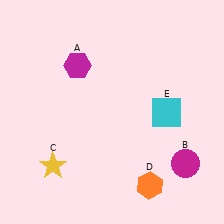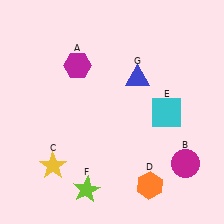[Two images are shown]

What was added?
A lime star (F), a blue triangle (G) were added in Image 2.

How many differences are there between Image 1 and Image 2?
There are 2 differences between the two images.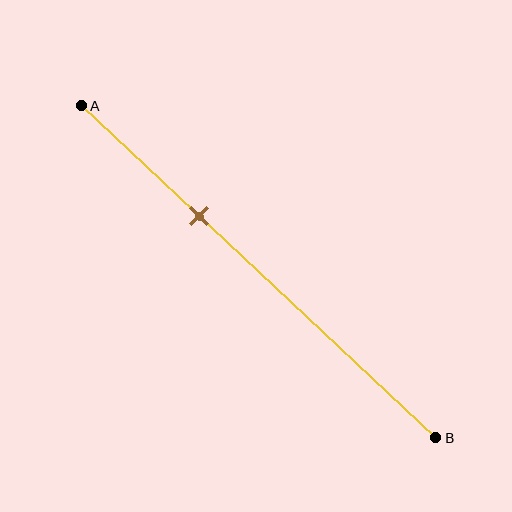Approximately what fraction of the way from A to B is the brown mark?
The brown mark is approximately 35% of the way from A to B.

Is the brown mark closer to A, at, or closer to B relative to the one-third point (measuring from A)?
The brown mark is approximately at the one-third point of segment AB.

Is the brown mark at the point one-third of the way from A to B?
Yes, the mark is approximately at the one-third point.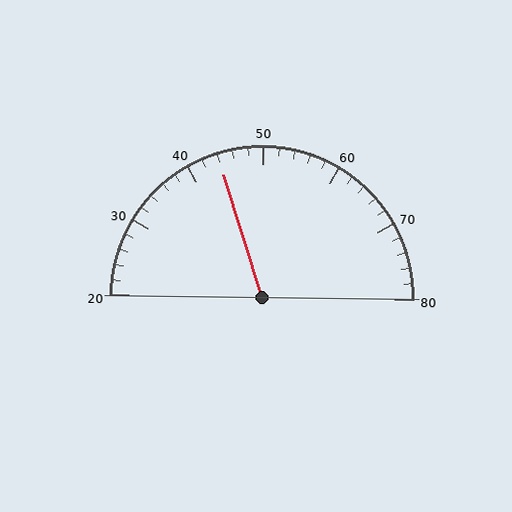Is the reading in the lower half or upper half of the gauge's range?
The reading is in the lower half of the range (20 to 80).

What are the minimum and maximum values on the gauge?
The gauge ranges from 20 to 80.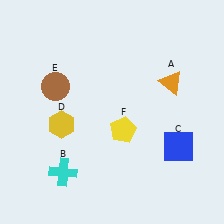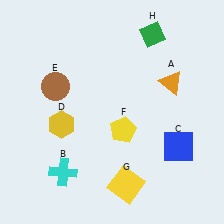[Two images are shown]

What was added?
A yellow square (G), a green diamond (H) were added in Image 2.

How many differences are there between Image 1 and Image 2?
There are 2 differences between the two images.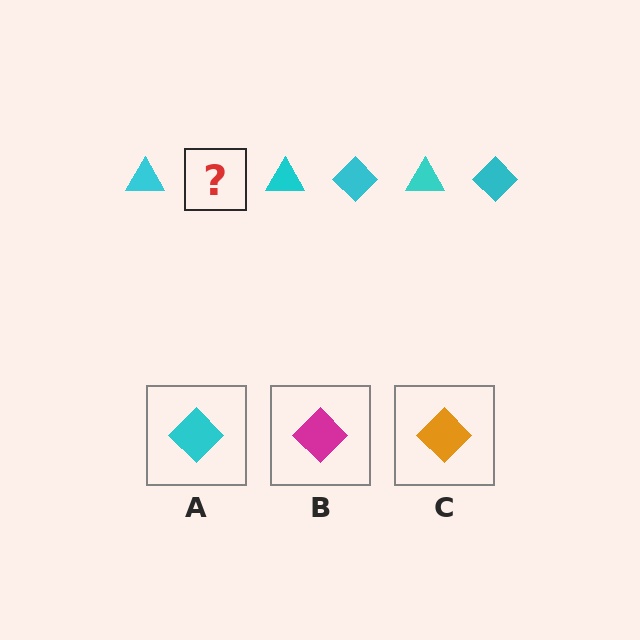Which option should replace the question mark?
Option A.